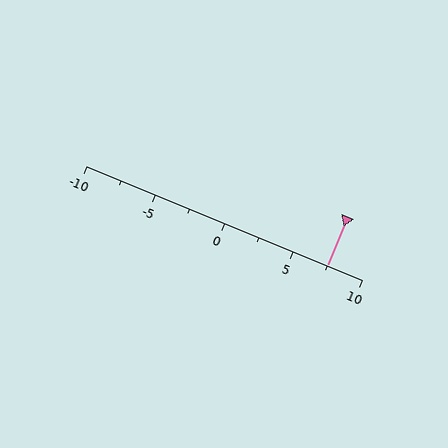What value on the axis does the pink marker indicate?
The marker indicates approximately 7.5.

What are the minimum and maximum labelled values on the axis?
The axis runs from -10 to 10.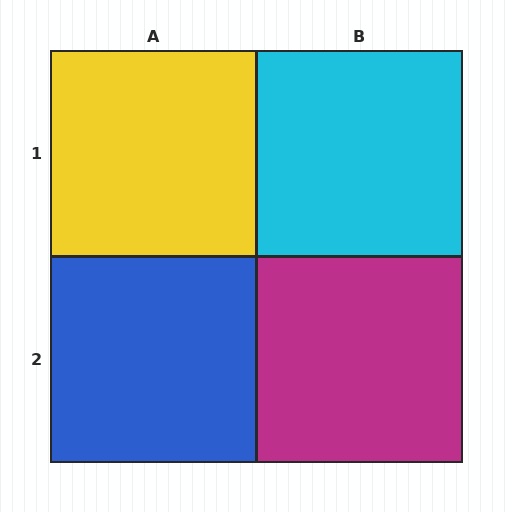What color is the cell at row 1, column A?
Yellow.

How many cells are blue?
1 cell is blue.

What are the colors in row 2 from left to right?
Blue, magenta.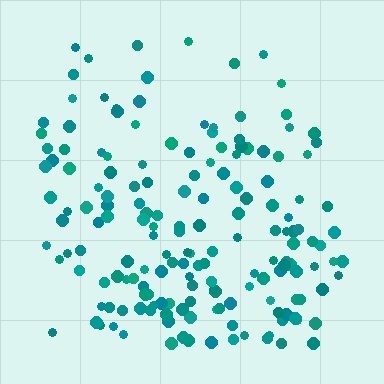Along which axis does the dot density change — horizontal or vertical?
Vertical.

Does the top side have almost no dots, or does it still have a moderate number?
Still a moderate number, just noticeably fewer than the bottom.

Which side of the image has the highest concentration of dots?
The bottom.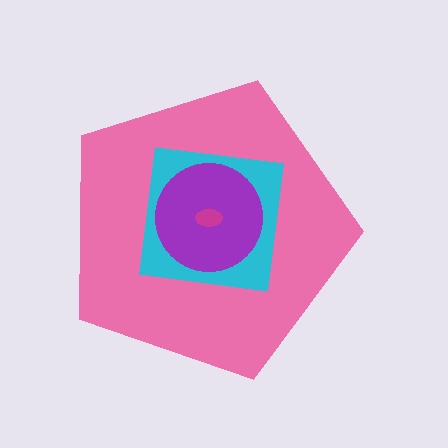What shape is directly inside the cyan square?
The purple circle.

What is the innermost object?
The magenta ellipse.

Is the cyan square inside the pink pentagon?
Yes.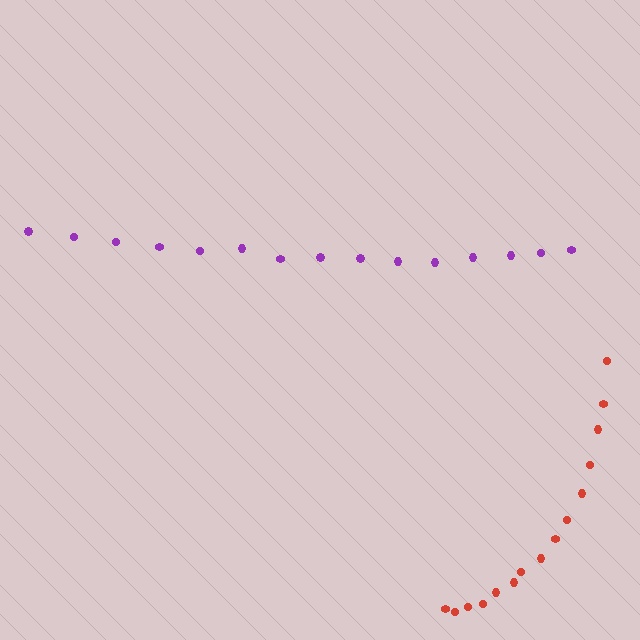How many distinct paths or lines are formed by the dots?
There are 2 distinct paths.